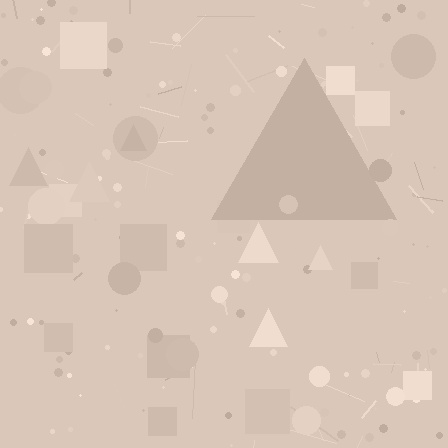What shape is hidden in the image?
A triangle is hidden in the image.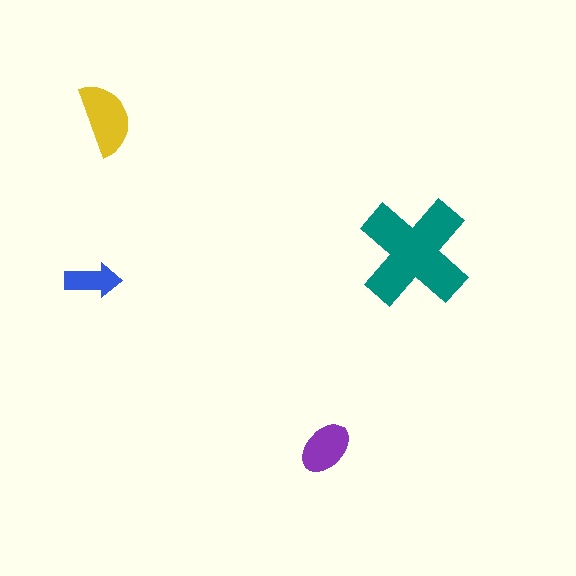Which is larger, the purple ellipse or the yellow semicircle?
The yellow semicircle.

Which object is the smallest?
The blue arrow.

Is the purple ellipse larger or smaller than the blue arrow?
Larger.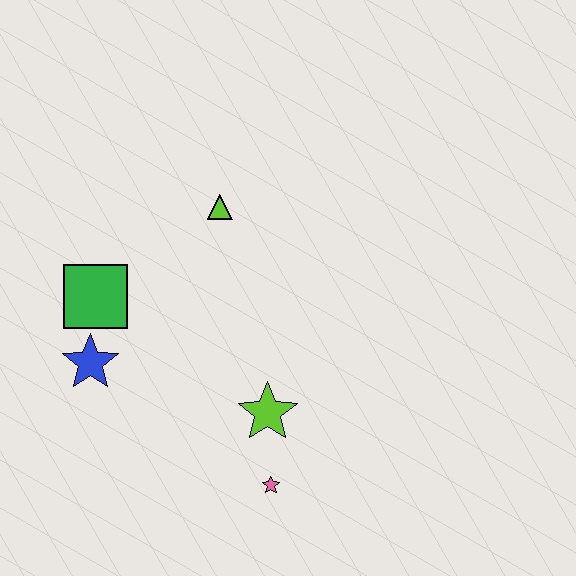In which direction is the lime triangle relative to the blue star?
The lime triangle is above the blue star.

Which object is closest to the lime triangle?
The green square is closest to the lime triangle.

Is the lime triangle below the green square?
No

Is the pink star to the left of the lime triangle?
No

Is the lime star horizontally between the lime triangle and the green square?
No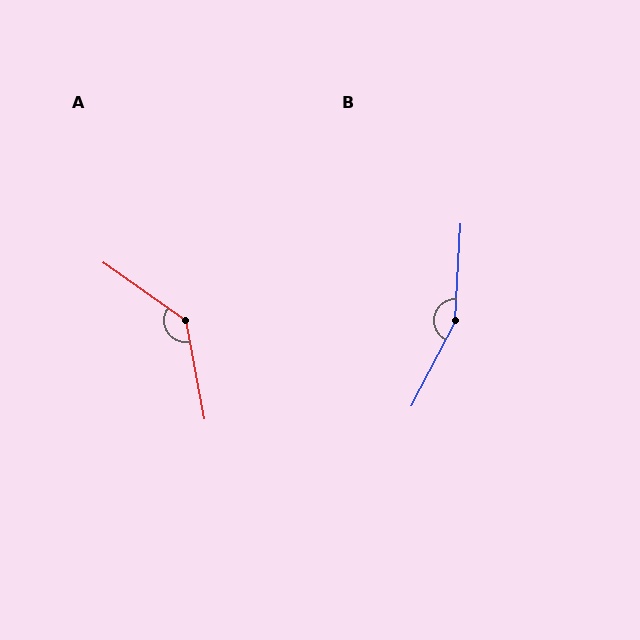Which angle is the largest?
B, at approximately 156 degrees.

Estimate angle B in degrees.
Approximately 156 degrees.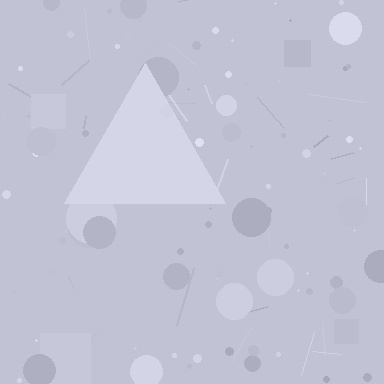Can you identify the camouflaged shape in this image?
The camouflaged shape is a triangle.